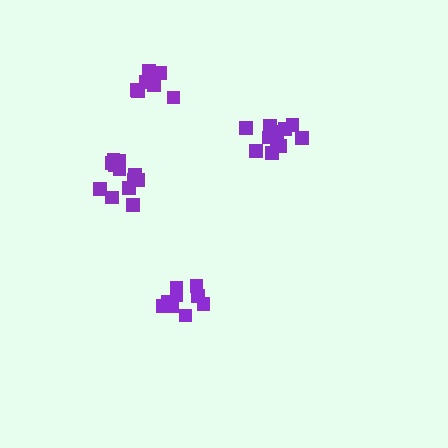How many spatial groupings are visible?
There are 4 spatial groupings.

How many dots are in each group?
Group 1: 14 dots, Group 2: 12 dots, Group 3: 8 dots, Group 4: 10 dots (44 total).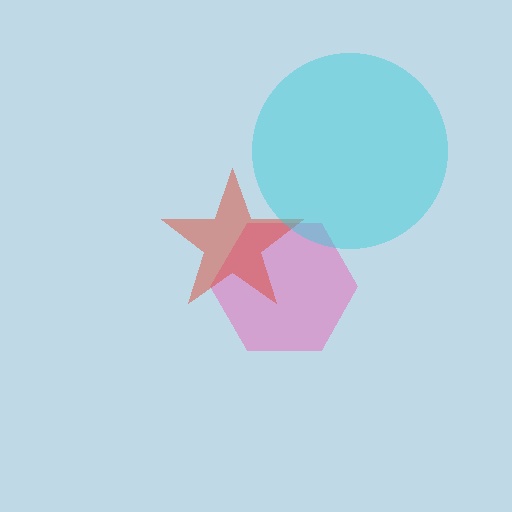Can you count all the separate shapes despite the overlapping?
Yes, there are 3 separate shapes.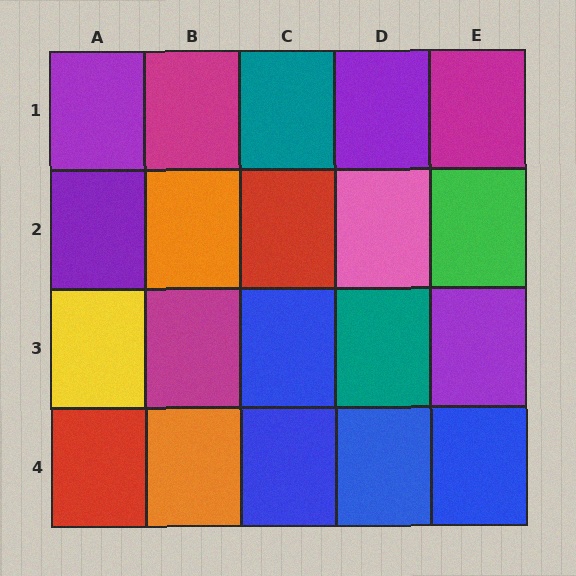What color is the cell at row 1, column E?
Magenta.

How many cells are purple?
4 cells are purple.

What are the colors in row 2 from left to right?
Purple, orange, red, pink, green.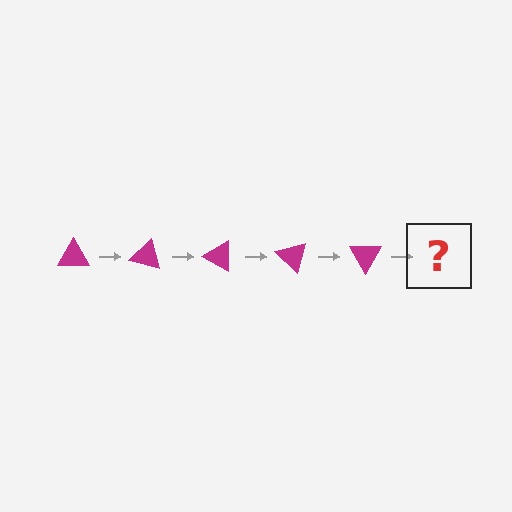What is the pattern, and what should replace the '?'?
The pattern is that the triangle rotates 15 degrees each step. The '?' should be a magenta triangle rotated 75 degrees.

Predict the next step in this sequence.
The next step is a magenta triangle rotated 75 degrees.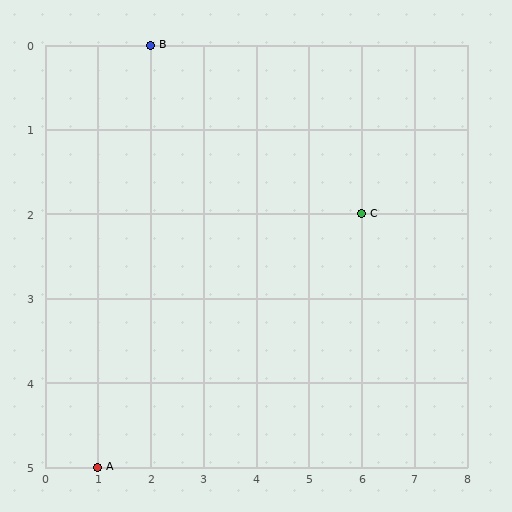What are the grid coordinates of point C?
Point C is at grid coordinates (6, 2).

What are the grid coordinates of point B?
Point B is at grid coordinates (2, 0).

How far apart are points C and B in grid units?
Points C and B are 4 columns and 2 rows apart (about 4.5 grid units diagonally).